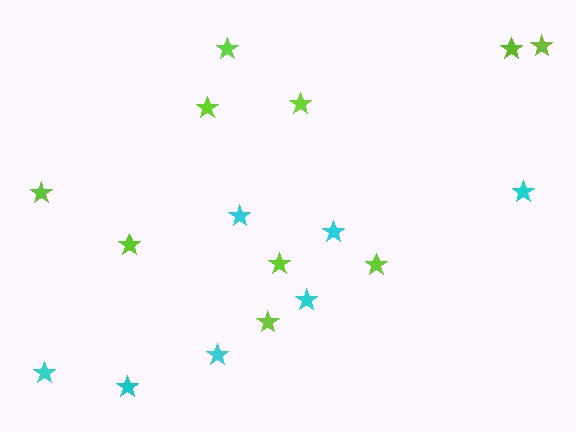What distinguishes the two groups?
There are 2 groups: one group of lime stars (10) and one group of cyan stars (7).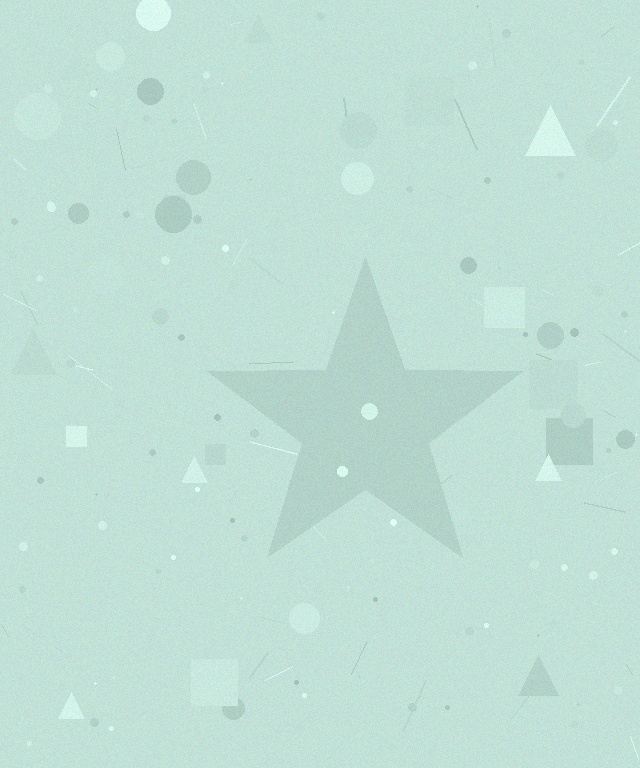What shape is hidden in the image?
A star is hidden in the image.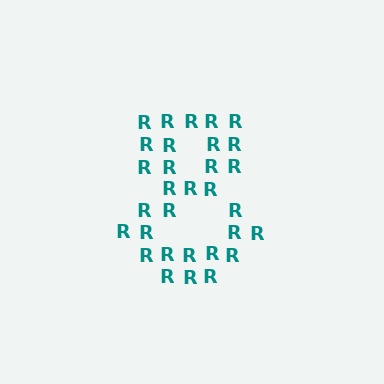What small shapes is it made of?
It is made of small letter R's.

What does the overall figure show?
The overall figure shows the digit 8.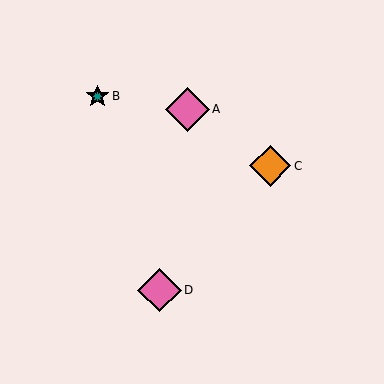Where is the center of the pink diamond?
The center of the pink diamond is at (187, 109).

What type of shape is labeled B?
Shape B is a teal star.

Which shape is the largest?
The pink diamond (labeled D) is the largest.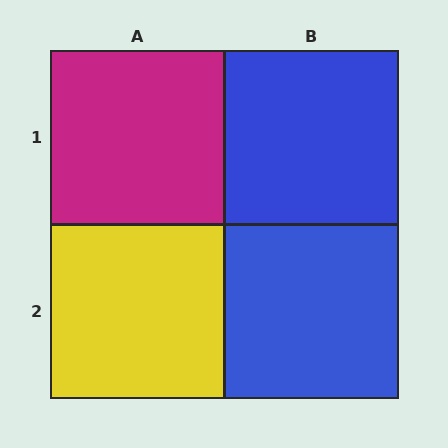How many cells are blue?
2 cells are blue.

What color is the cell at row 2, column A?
Yellow.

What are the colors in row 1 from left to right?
Magenta, blue.